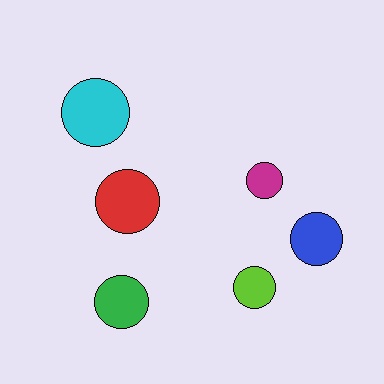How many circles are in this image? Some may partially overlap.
There are 6 circles.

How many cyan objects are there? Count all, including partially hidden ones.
There is 1 cyan object.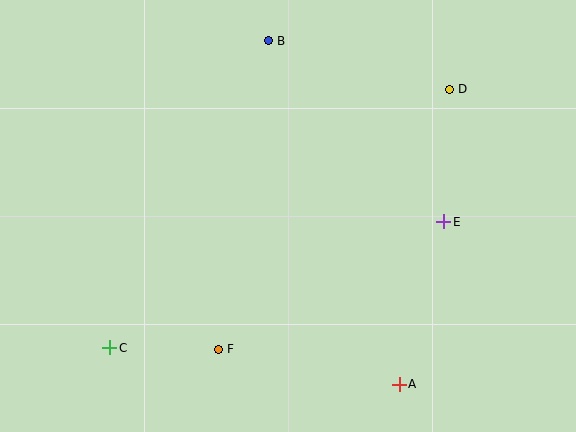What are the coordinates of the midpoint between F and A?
The midpoint between F and A is at (309, 367).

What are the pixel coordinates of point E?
Point E is at (444, 222).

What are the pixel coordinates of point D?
Point D is at (449, 89).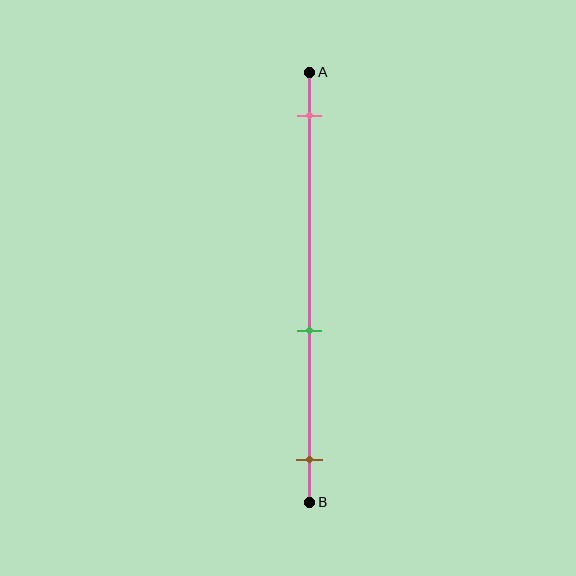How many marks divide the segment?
There are 3 marks dividing the segment.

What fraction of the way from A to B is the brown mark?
The brown mark is approximately 90% (0.9) of the way from A to B.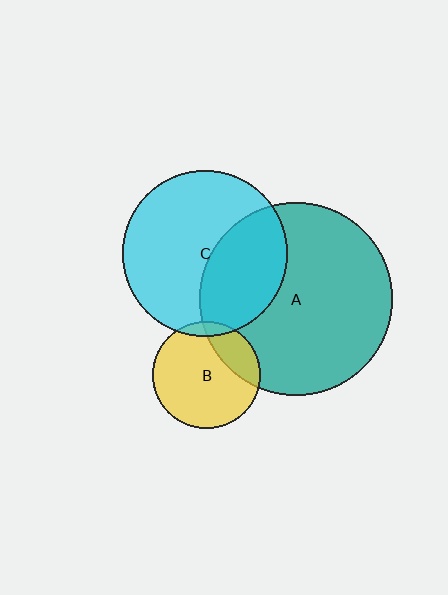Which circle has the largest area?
Circle A (teal).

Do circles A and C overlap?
Yes.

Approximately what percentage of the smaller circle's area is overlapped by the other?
Approximately 35%.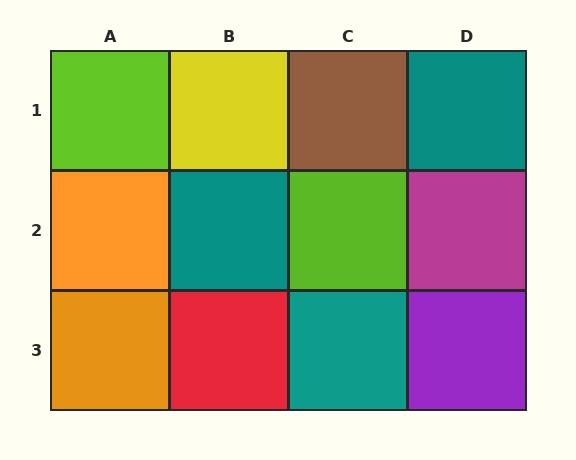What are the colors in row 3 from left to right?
Orange, red, teal, purple.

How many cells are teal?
3 cells are teal.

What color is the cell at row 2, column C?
Lime.